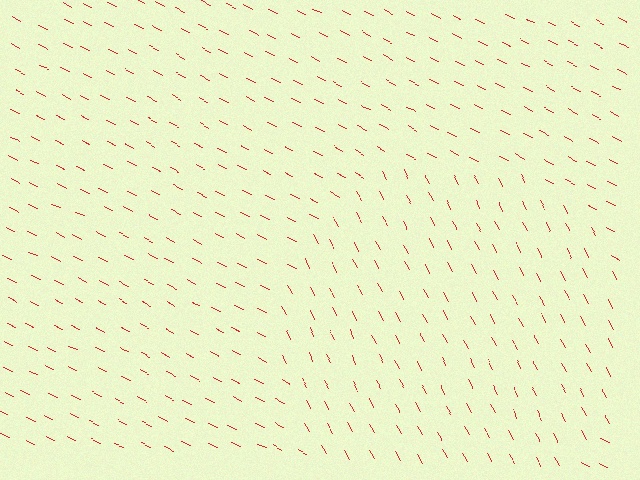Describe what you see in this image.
The image is filled with small red line segments. A circle region in the image has lines oriented differently from the surrounding lines, creating a visible texture boundary.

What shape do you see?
I see a circle.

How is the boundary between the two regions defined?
The boundary is defined purely by a change in line orientation (approximately 35 degrees difference). All lines are the same color and thickness.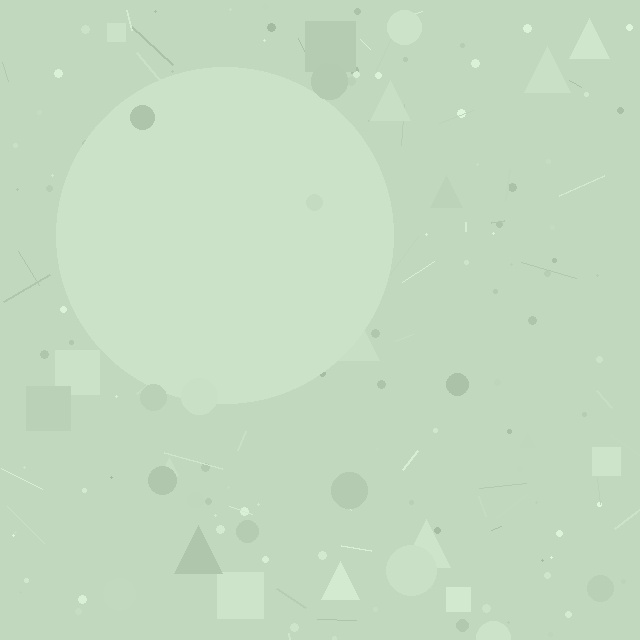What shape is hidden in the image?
A circle is hidden in the image.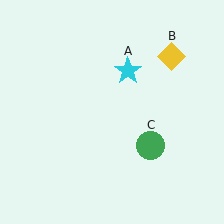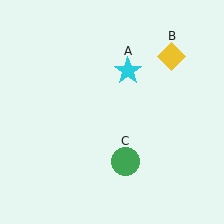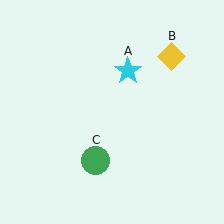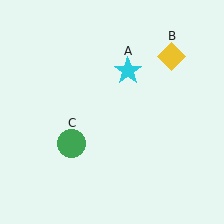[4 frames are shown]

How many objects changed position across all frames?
1 object changed position: green circle (object C).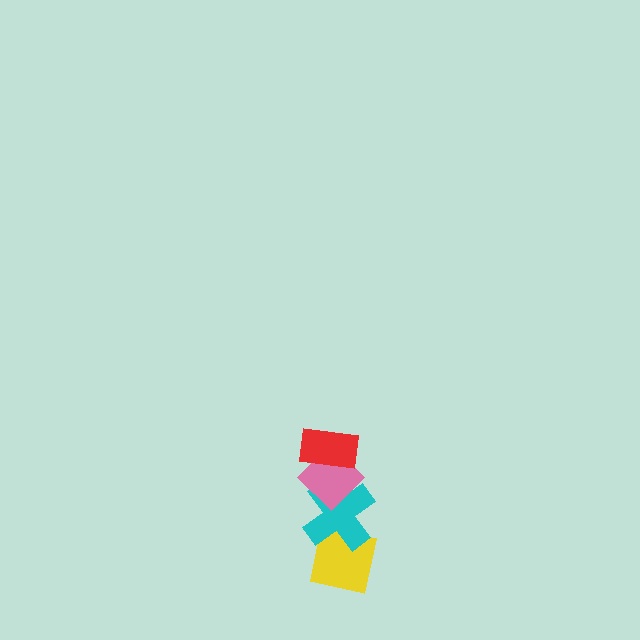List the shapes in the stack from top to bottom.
From top to bottom: the red rectangle, the pink diamond, the cyan cross, the yellow square.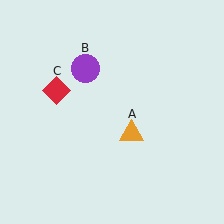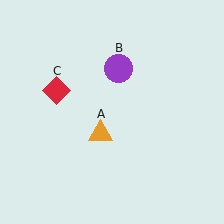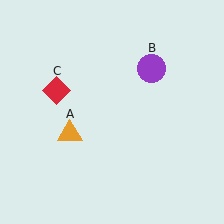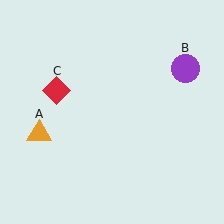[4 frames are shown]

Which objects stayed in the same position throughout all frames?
Red diamond (object C) remained stationary.